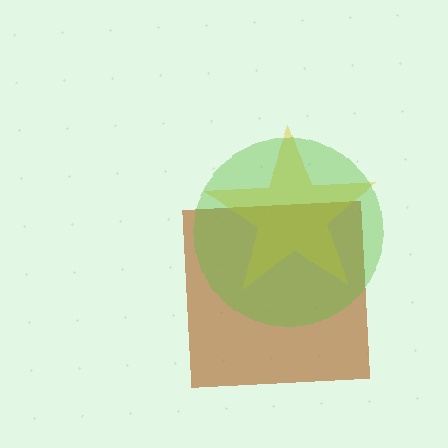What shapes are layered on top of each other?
The layered shapes are: a brown square, a yellow star, a lime circle.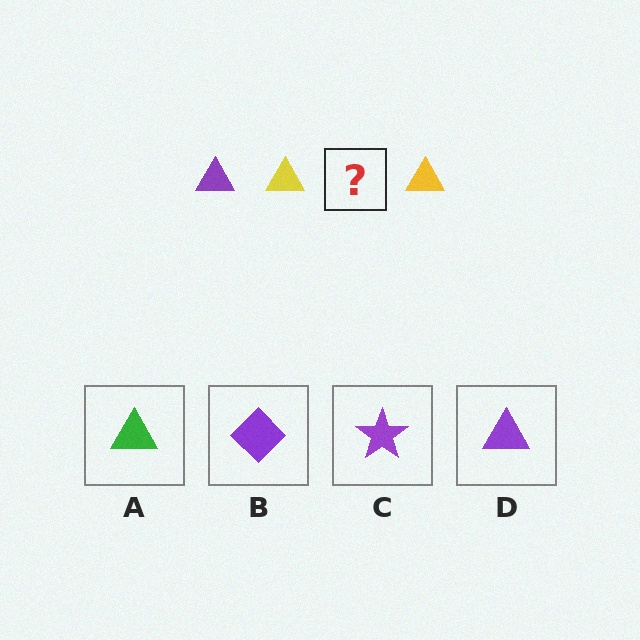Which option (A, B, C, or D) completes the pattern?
D.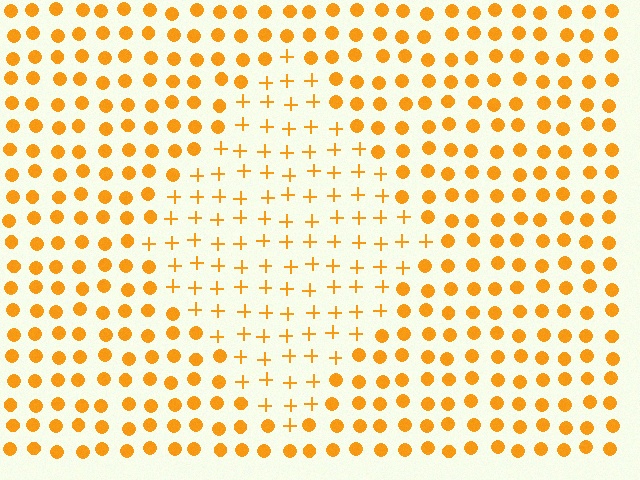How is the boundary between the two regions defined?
The boundary is defined by a change in element shape: plus signs inside vs. circles outside. All elements share the same color and spacing.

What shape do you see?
I see a diamond.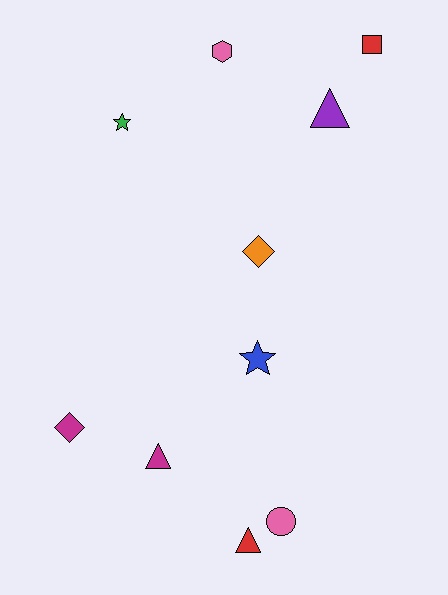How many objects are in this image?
There are 10 objects.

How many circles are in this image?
There is 1 circle.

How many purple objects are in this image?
There is 1 purple object.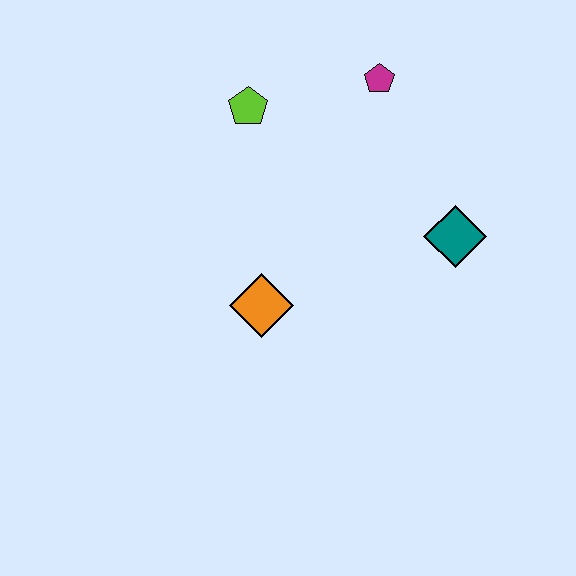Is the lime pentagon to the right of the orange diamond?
No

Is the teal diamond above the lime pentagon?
No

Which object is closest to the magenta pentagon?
The lime pentagon is closest to the magenta pentagon.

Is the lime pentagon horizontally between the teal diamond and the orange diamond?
No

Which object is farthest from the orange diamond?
The magenta pentagon is farthest from the orange diamond.